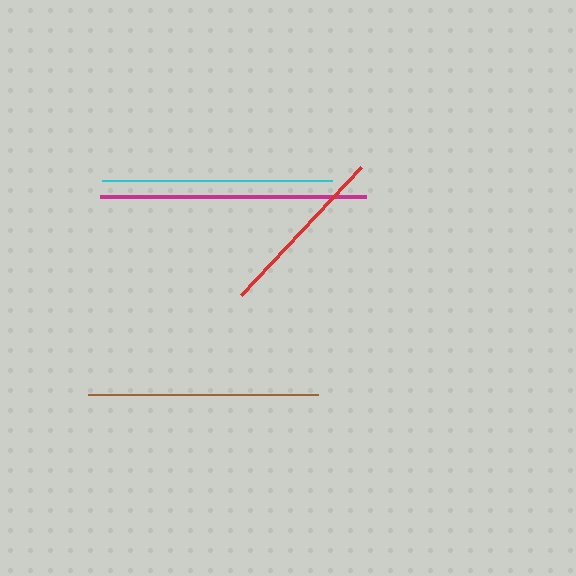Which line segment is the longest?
The magenta line is the longest at approximately 266 pixels.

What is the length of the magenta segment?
The magenta segment is approximately 266 pixels long.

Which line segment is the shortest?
The red line is the shortest at approximately 176 pixels.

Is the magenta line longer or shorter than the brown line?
The magenta line is longer than the brown line.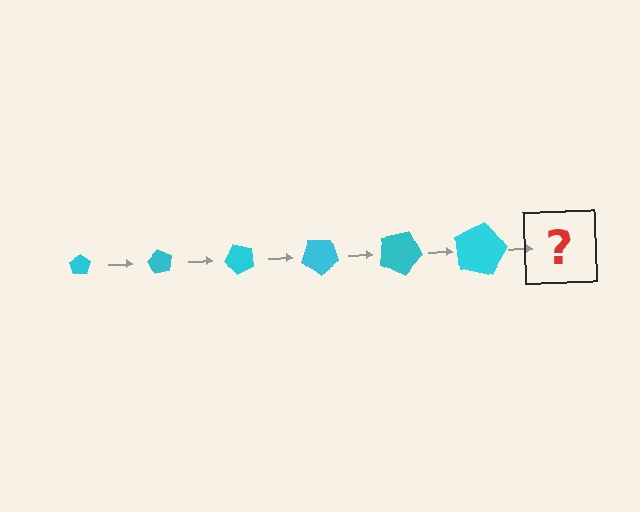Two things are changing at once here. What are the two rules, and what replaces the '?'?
The two rules are that the pentagon grows larger each step and it rotates 60 degrees each step. The '?' should be a pentagon, larger than the previous one and rotated 360 degrees from the start.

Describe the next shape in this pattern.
It should be a pentagon, larger than the previous one and rotated 360 degrees from the start.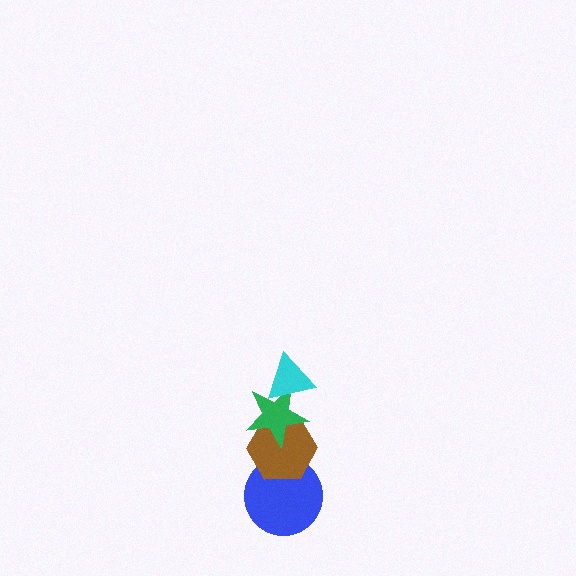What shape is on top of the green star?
The cyan triangle is on top of the green star.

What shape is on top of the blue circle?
The brown hexagon is on top of the blue circle.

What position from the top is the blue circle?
The blue circle is 4th from the top.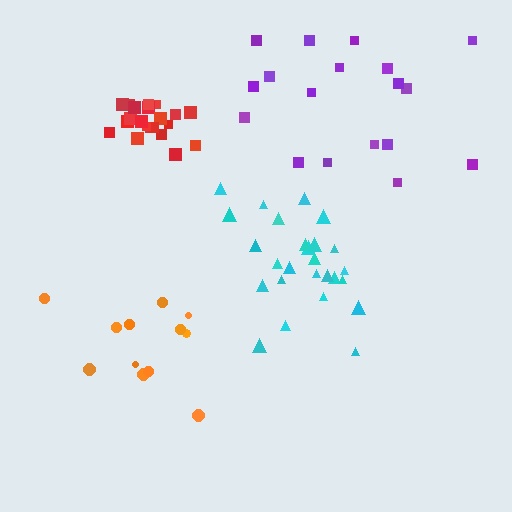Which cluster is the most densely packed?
Red.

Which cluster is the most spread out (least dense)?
Orange.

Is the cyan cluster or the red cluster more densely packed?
Red.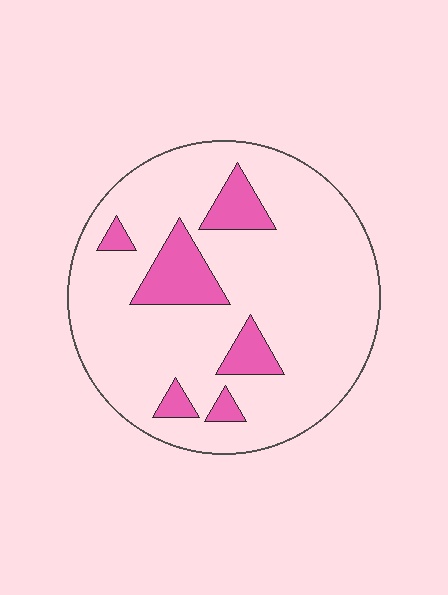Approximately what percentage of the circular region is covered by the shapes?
Approximately 15%.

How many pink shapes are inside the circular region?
6.